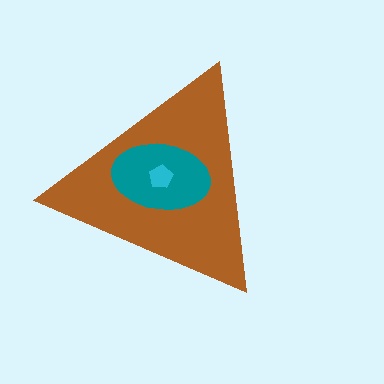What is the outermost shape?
The brown triangle.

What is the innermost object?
The cyan pentagon.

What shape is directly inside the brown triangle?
The teal ellipse.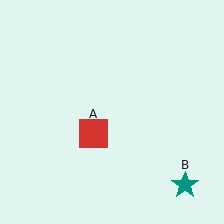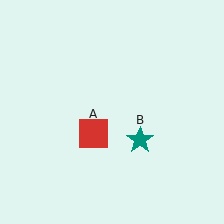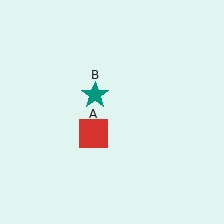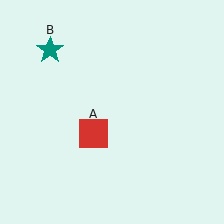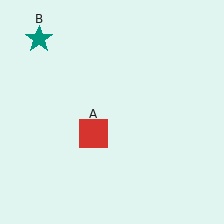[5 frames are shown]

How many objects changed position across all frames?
1 object changed position: teal star (object B).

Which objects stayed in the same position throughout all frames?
Red square (object A) remained stationary.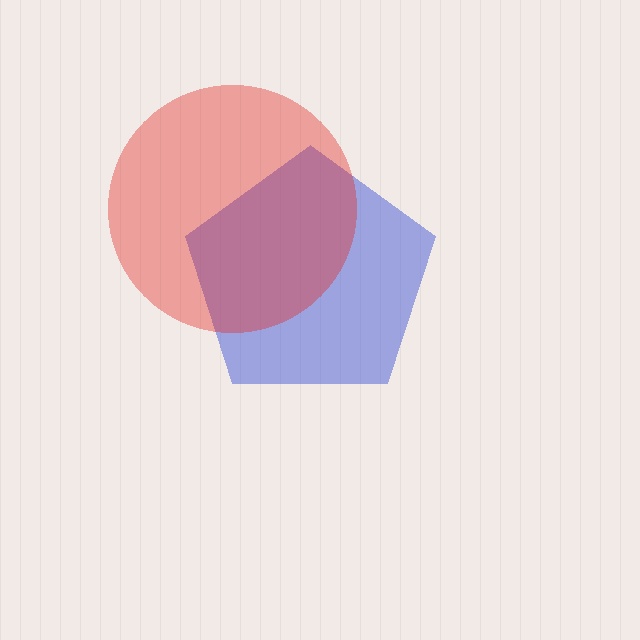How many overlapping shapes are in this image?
There are 2 overlapping shapes in the image.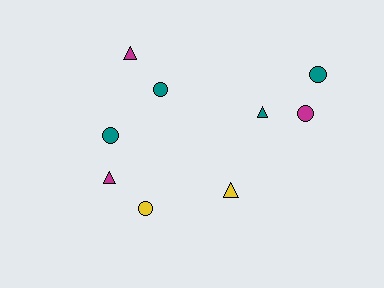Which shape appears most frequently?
Circle, with 5 objects.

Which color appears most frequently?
Teal, with 4 objects.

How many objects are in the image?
There are 9 objects.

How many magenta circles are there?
There is 1 magenta circle.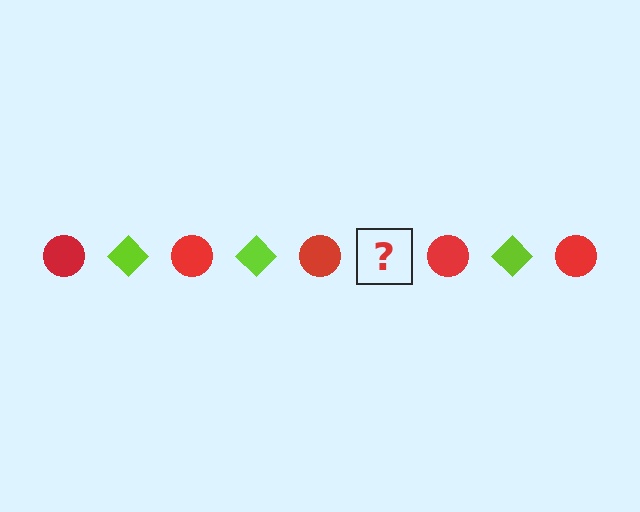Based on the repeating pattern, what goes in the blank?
The blank should be a lime diamond.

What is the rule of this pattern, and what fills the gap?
The rule is that the pattern alternates between red circle and lime diamond. The gap should be filled with a lime diamond.